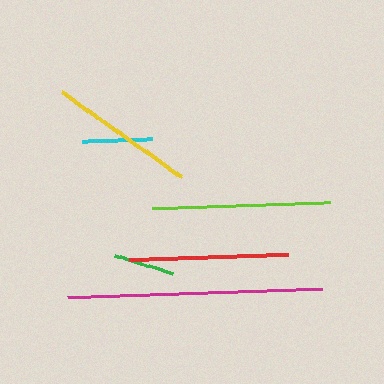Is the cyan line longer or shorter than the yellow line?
The yellow line is longer than the cyan line.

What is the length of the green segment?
The green segment is approximately 60 pixels long.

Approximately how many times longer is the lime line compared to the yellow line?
The lime line is approximately 1.2 times the length of the yellow line.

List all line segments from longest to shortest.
From longest to shortest: magenta, lime, red, yellow, cyan, green.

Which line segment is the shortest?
The green line is the shortest at approximately 60 pixels.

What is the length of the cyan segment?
The cyan segment is approximately 70 pixels long.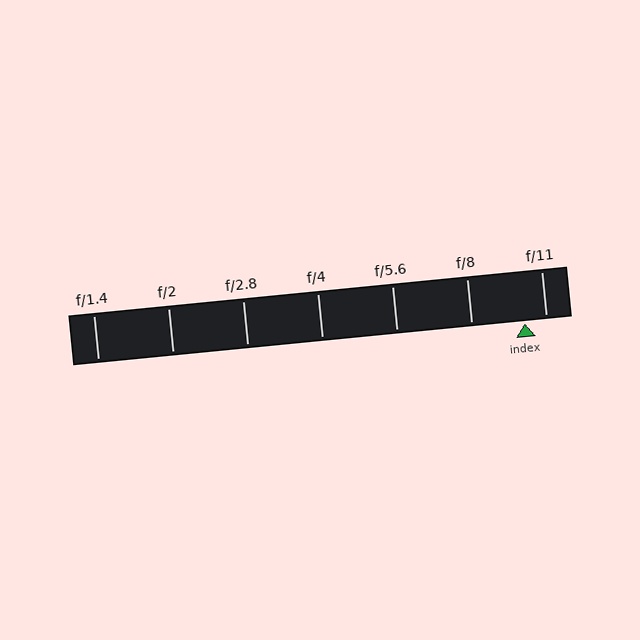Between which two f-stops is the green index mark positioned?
The index mark is between f/8 and f/11.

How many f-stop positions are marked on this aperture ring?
There are 7 f-stop positions marked.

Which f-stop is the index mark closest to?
The index mark is closest to f/11.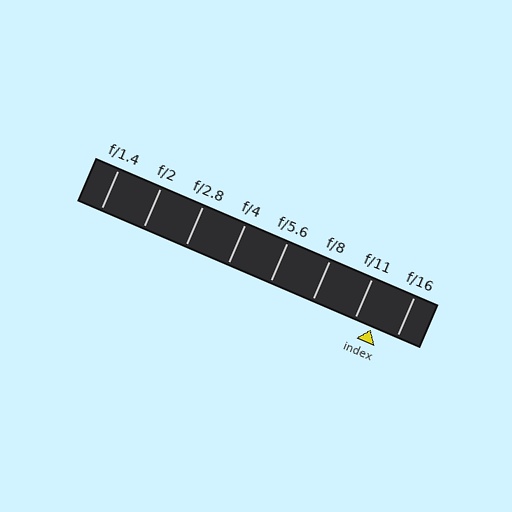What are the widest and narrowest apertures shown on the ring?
The widest aperture shown is f/1.4 and the narrowest is f/16.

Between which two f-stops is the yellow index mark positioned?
The index mark is between f/11 and f/16.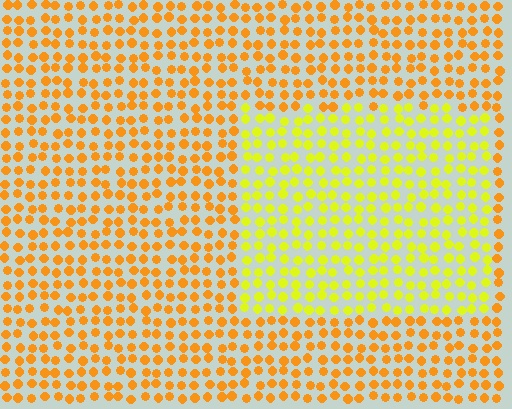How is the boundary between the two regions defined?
The boundary is defined purely by a slight shift in hue (about 34 degrees). Spacing, size, and orientation are identical on both sides.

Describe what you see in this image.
The image is filled with small orange elements in a uniform arrangement. A rectangle-shaped region is visible where the elements are tinted to a slightly different hue, forming a subtle color boundary.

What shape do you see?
I see a rectangle.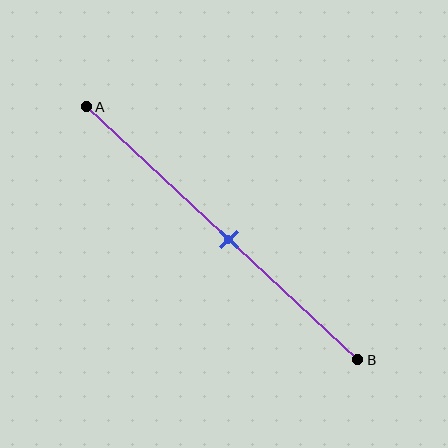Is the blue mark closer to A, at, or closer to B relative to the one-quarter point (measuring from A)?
The blue mark is closer to point B than the one-quarter point of segment AB.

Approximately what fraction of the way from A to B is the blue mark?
The blue mark is approximately 50% of the way from A to B.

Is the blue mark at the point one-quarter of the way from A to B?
No, the mark is at about 50% from A, not at the 25% one-quarter point.